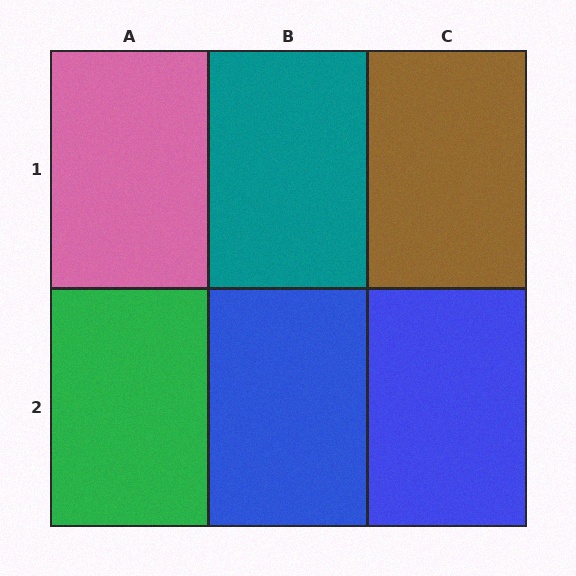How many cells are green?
1 cell is green.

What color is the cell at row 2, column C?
Blue.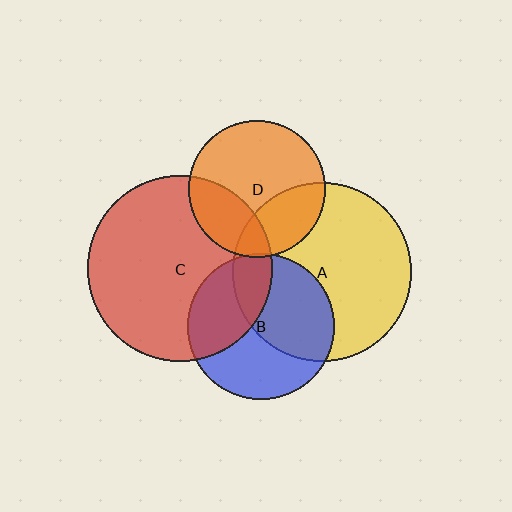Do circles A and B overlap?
Yes.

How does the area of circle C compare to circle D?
Approximately 1.8 times.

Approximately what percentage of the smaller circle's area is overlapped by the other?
Approximately 50%.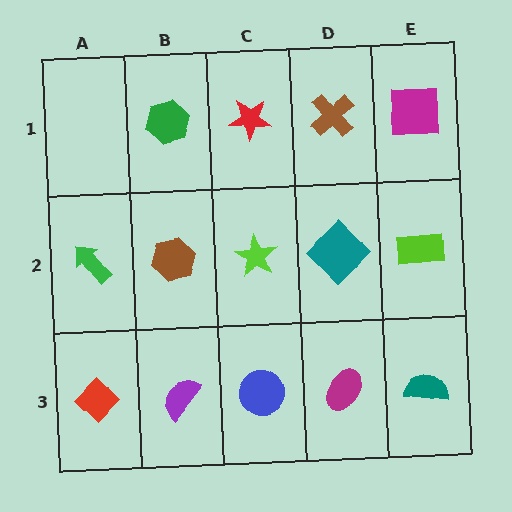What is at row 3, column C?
A blue circle.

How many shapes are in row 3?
5 shapes.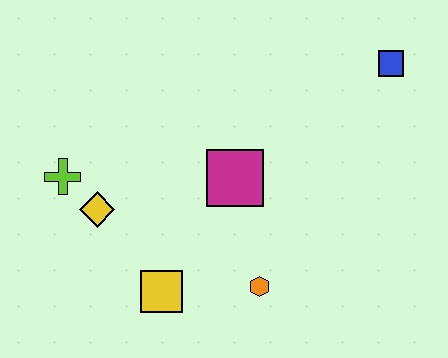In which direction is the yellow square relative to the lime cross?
The yellow square is below the lime cross.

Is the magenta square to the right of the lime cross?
Yes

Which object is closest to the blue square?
The magenta square is closest to the blue square.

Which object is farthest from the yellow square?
The blue square is farthest from the yellow square.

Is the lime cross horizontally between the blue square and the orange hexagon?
No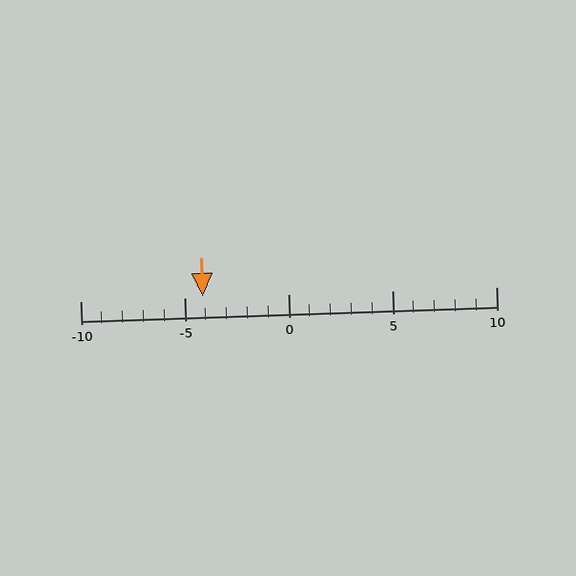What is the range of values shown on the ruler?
The ruler shows values from -10 to 10.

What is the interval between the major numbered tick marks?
The major tick marks are spaced 5 units apart.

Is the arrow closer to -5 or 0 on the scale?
The arrow is closer to -5.